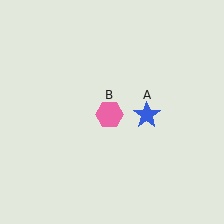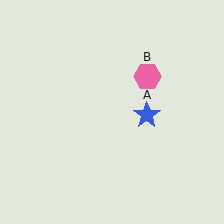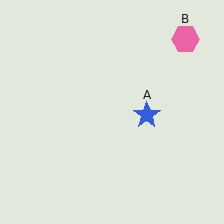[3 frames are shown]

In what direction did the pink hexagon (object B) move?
The pink hexagon (object B) moved up and to the right.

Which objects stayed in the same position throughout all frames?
Blue star (object A) remained stationary.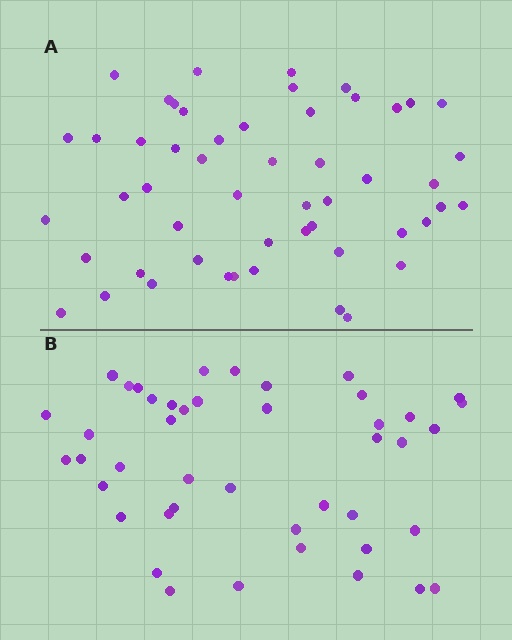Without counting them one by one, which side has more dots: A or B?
Region A (the top region) has more dots.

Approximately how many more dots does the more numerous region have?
Region A has roughly 8 or so more dots than region B.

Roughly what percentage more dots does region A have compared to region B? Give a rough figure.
About 20% more.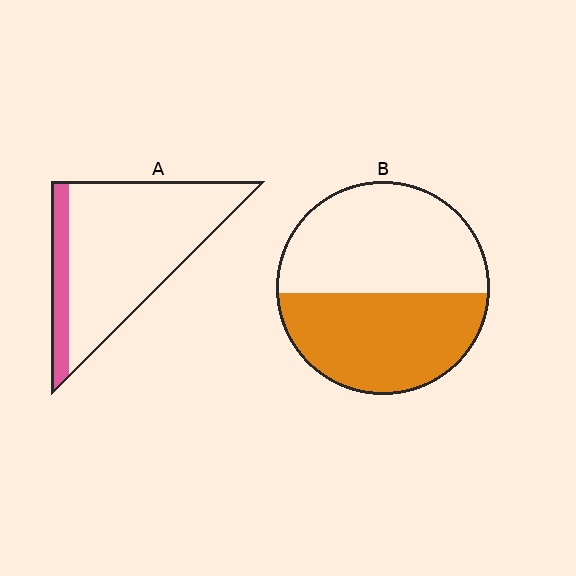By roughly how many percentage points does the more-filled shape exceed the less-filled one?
By roughly 30 percentage points (B over A).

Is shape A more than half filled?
No.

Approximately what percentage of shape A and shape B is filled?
A is approximately 15% and B is approximately 45%.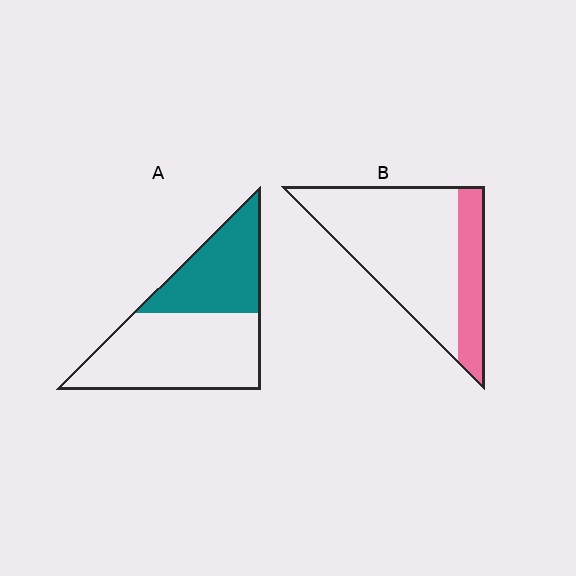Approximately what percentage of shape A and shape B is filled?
A is approximately 40% and B is approximately 25%.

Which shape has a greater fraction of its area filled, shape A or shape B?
Shape A.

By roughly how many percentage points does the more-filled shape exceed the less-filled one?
By roughly 15 percentage points (A over B).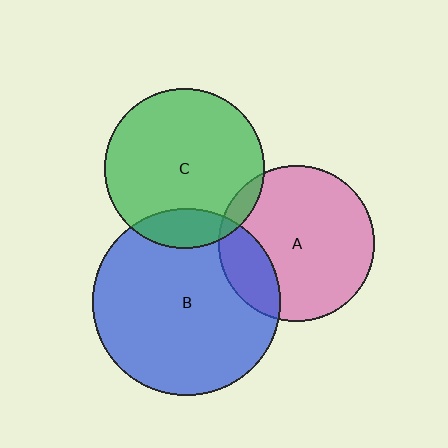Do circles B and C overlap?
Yes.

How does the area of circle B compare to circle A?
Approximately 1.4 times.